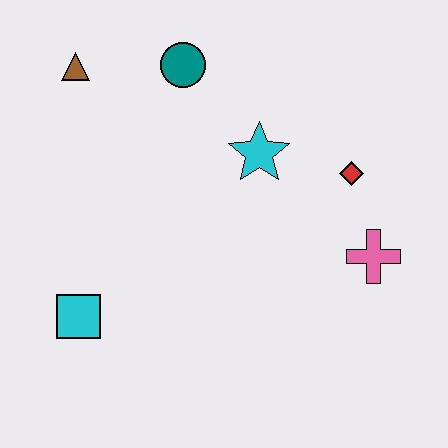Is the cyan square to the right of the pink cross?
No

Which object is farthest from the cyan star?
The cyan square is farthest from the cyan star.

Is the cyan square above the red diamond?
No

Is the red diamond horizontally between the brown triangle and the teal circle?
No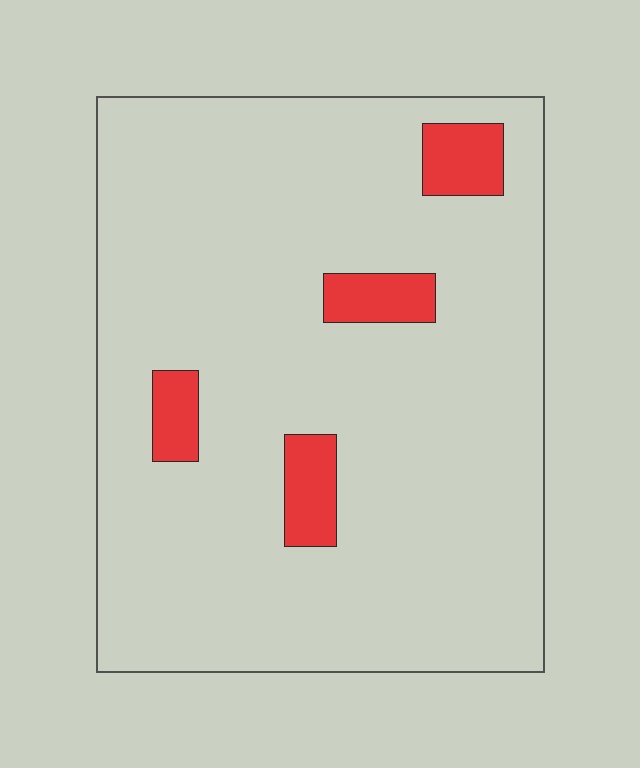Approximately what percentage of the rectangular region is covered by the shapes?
Approximately 10%.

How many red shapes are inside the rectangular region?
4.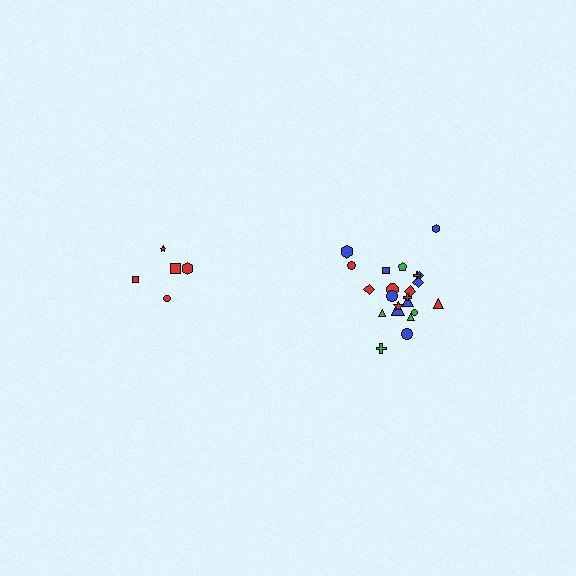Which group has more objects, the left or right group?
The right group.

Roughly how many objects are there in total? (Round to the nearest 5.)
Roughly 25 objects in total.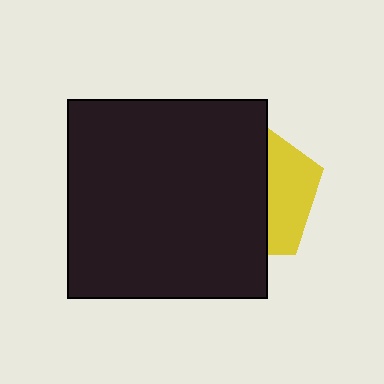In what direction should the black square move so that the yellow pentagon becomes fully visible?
The black square should move left. That is the shortest direction to clear the overlap and leave the yellow pentagon fully visible.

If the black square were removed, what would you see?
You would see the complete yellow pentagon.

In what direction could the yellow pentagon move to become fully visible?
The yellow pentagon could move right. That would shift it out from behind the black square entirely.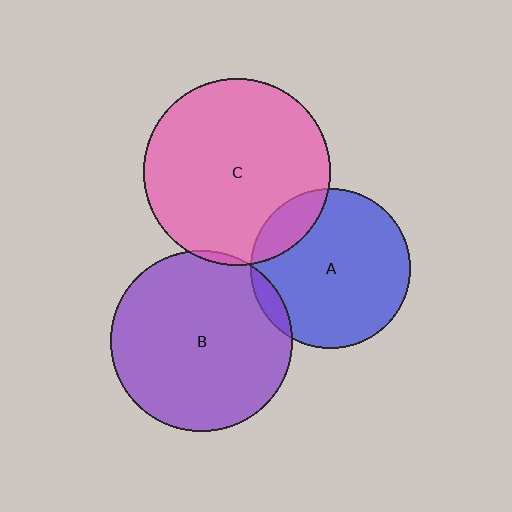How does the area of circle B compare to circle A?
Approximately 1.3 times.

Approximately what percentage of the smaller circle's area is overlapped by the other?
Approximately 5%.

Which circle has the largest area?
Circle C (pink).